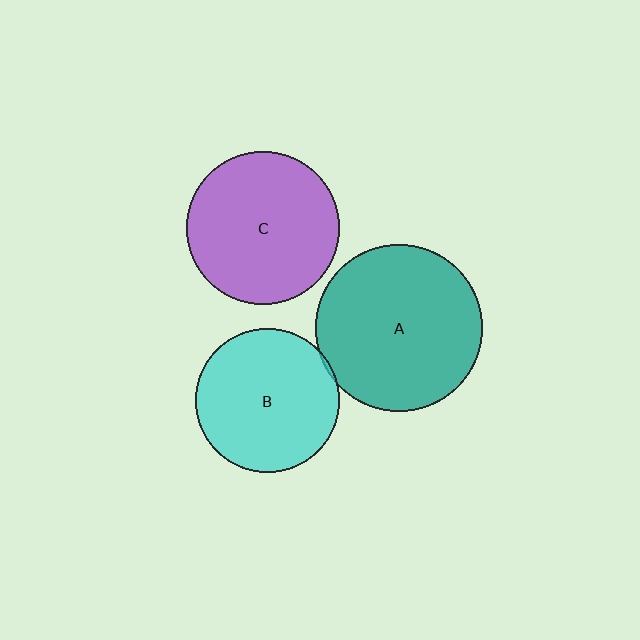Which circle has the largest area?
Circle A (teal).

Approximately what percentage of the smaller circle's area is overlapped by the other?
Approximately 5%.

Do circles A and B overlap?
Yes.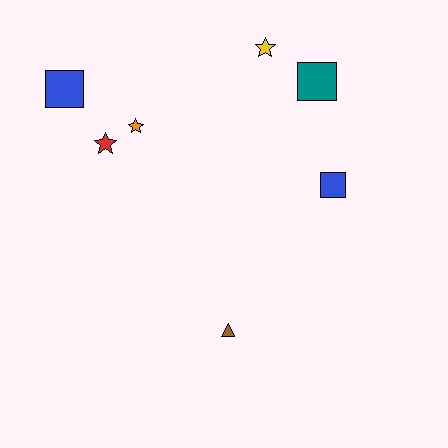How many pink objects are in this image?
There are no pink objects.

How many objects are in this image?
There are 7 objects.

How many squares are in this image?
There are 3 squares.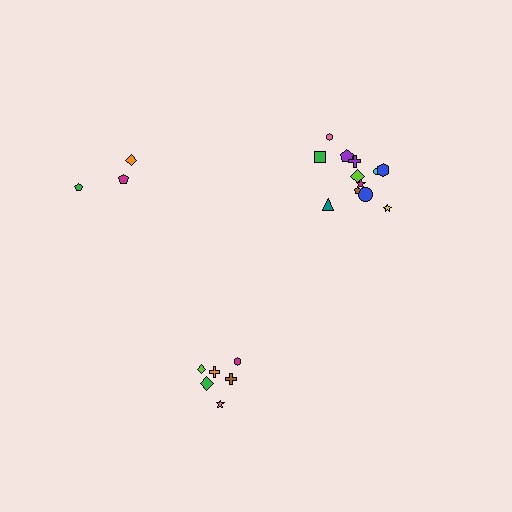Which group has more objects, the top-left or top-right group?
The top-right group.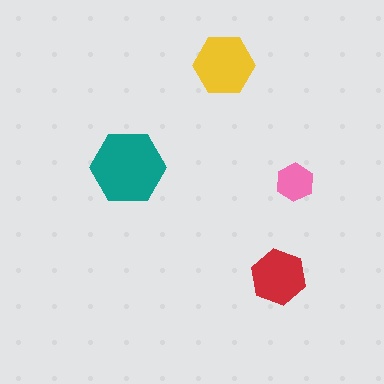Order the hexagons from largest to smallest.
the teal one, the yellow one, the red one, the pink one.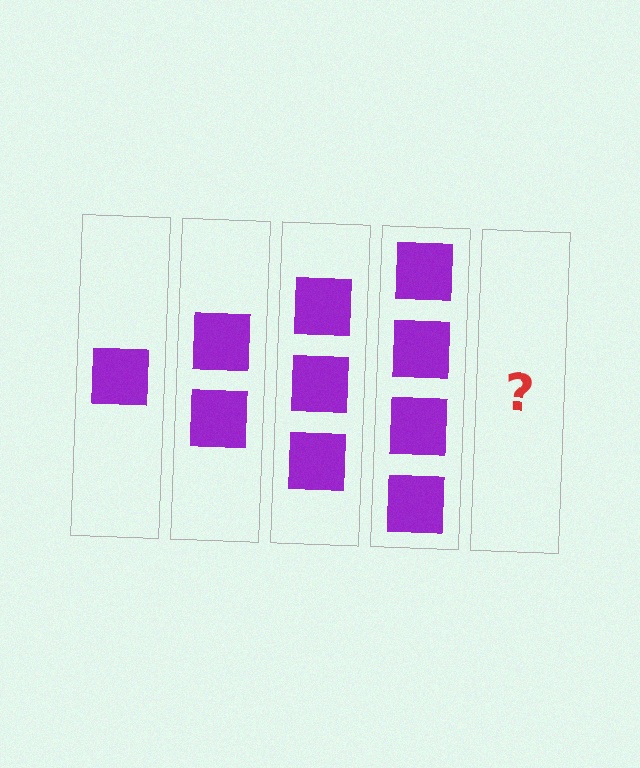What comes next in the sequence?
The next element should be 5 squares.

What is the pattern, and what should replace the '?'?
The pattern is that each step adds one more square. The '?' should be 5 squares.